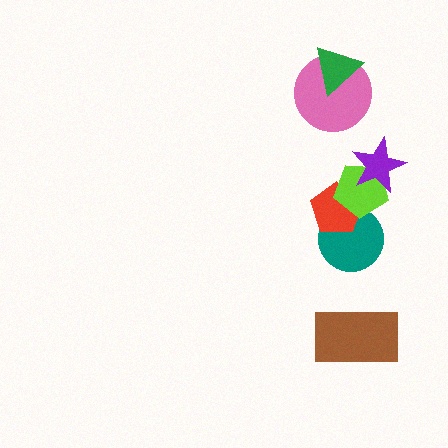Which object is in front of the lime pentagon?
The purple star is in front of the lime pentagon.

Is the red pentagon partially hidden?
Yes, it is partially covered by another shape.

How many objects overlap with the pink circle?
1 object overlaps with the pink circle.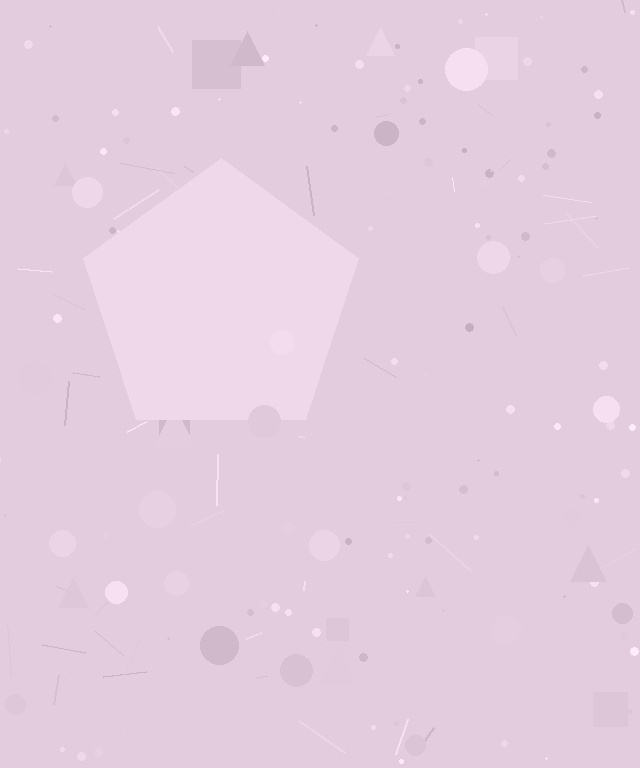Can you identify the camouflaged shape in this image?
The camouflaged shape is a pentagon.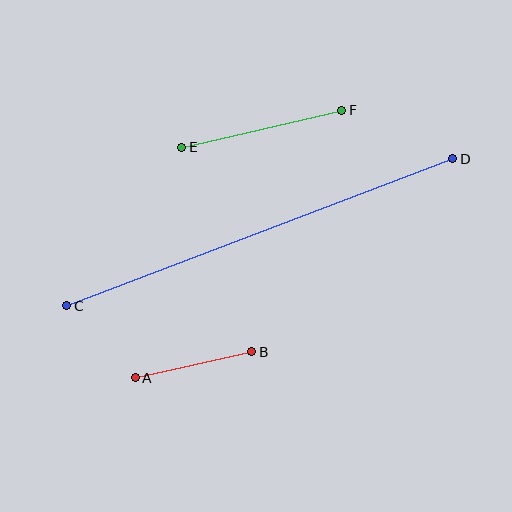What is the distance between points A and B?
The distance is approximately 119 pixels.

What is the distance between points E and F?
The distance is approximately 164 pixels.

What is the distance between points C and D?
The distance is approximately 413 pixels.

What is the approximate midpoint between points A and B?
The midpoint is at approximately (193, 365) pixels.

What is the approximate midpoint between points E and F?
The midpoint is at approximately (262, 129) pixels.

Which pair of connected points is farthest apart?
Points C and D are farthest apart.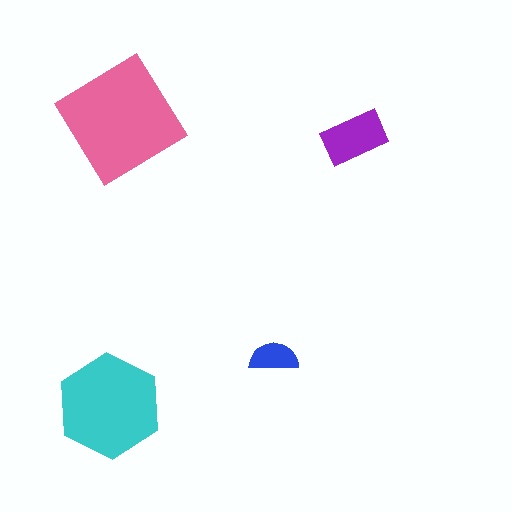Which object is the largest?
The pink diamond.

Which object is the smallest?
The blue semicircle.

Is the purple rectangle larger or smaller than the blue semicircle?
Larger.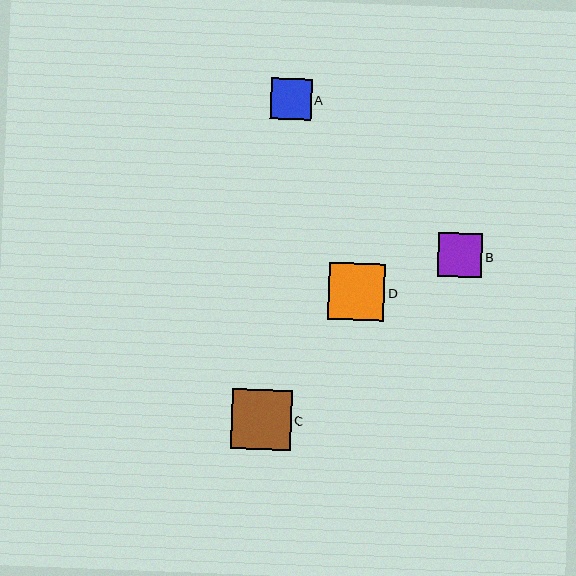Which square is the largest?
Square C is the largest with a size of approximately 59 pixels.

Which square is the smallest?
Square A is the smallest with a size of approximately 41 pixels.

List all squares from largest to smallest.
From largest to smallest: C, D, B, A.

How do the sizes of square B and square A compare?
Square B and square A are approximately the same size.